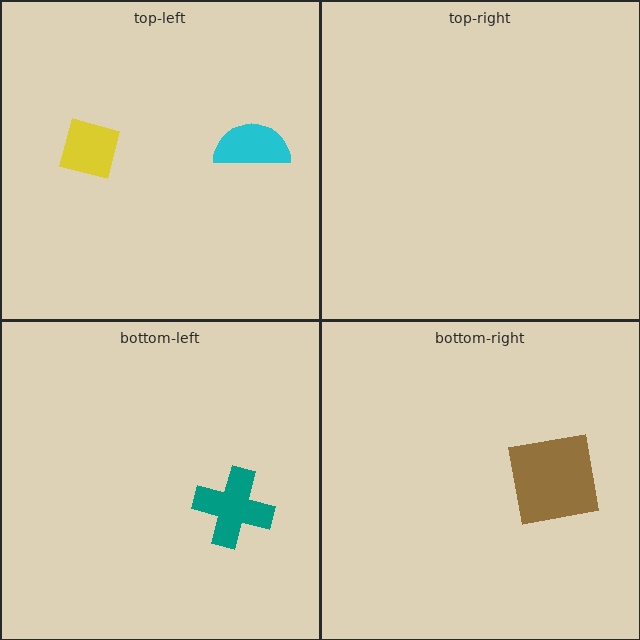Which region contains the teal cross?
The bottom-left region.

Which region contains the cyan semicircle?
The top-left region.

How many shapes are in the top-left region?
2.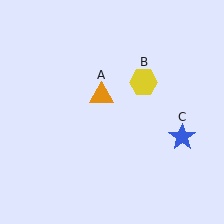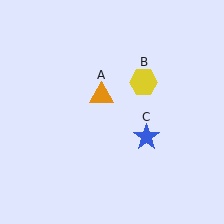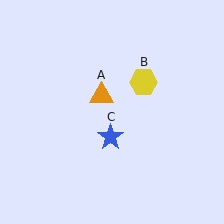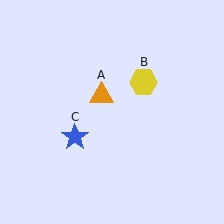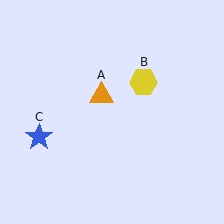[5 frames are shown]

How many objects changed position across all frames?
1 object changed position: blue star (object C).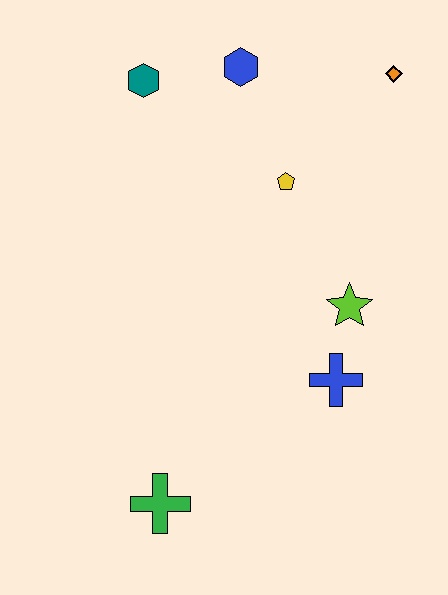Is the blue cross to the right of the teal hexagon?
Yes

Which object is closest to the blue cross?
The lime star is closest to the blue cross.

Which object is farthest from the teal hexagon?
The green cross is farthest from the teal hexagon.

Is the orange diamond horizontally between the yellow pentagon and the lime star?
No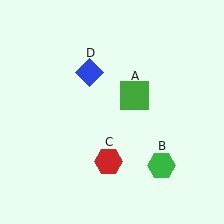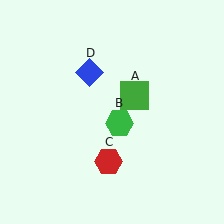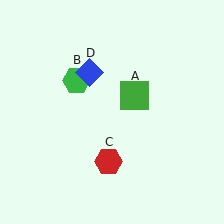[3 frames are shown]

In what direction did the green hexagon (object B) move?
The green hexagon (object B) moved up and to the left.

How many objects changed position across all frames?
1 object changed position: green hexagon (object B).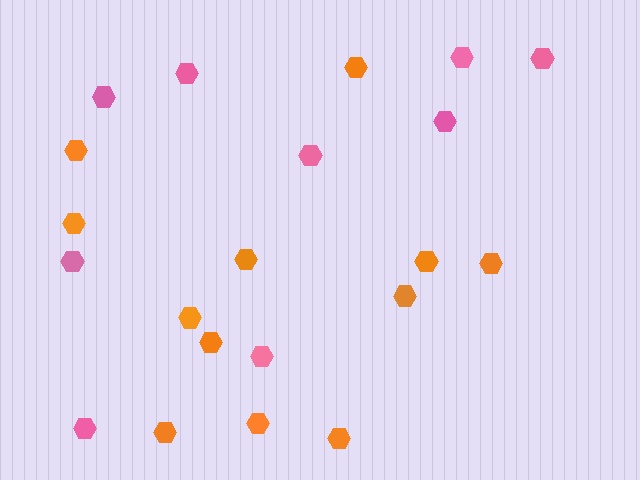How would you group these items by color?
There are 2 groups: one group of pink hexagons (9) and one group of orange hexagons (12).